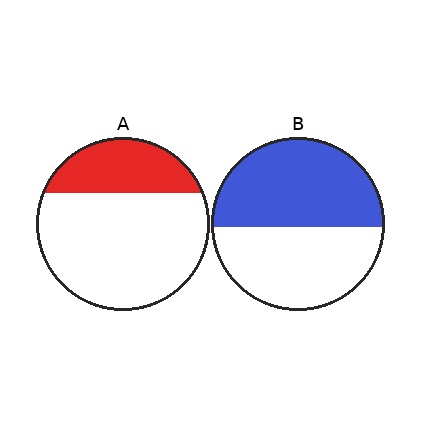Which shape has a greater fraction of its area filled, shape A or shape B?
Shape B.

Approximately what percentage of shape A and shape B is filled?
A is approximately 30% and B is approximately 50%.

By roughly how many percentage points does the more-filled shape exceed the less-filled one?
By roughly 25 percentage points (B over A).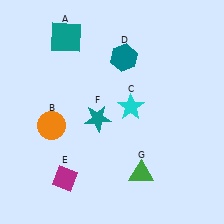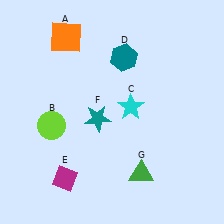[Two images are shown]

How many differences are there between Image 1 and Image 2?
There are 2 differences between the two images.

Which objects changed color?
A changed from teal to orange. B changed from orange to lime.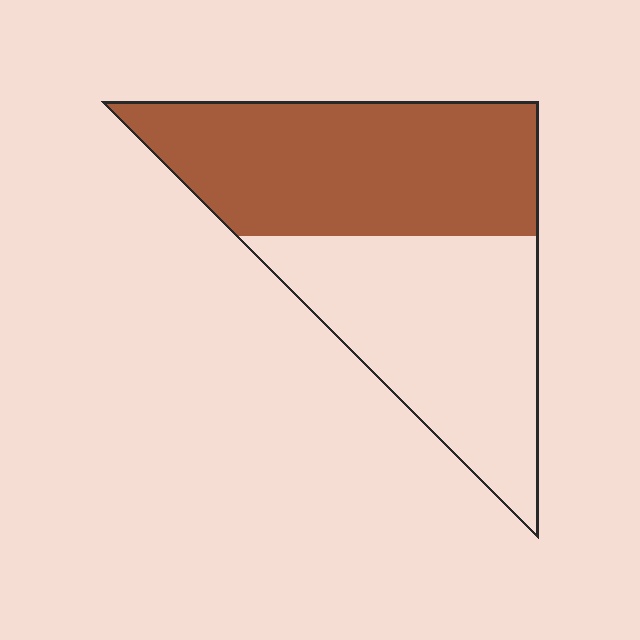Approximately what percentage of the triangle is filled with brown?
Approximately 50%.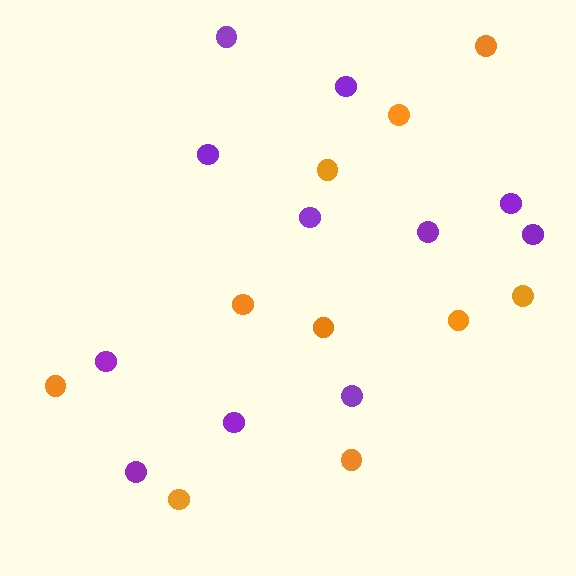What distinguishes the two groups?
There are 2 groups: one group of purple circles (11) and one group of orange circles (10).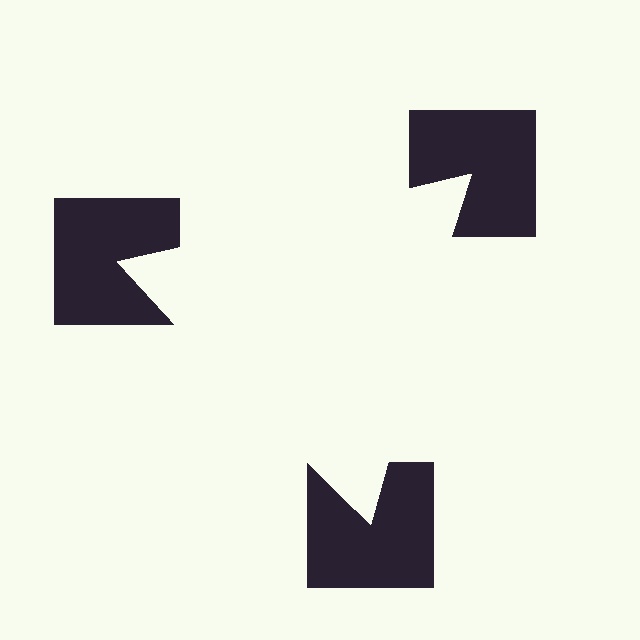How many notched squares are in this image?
There are 3 — one at each vertex of the illusory triangle.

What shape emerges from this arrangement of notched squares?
An illusory triangle — its edges are inferred from the aligned wedge cuts in the notched squares, not physically drawn.